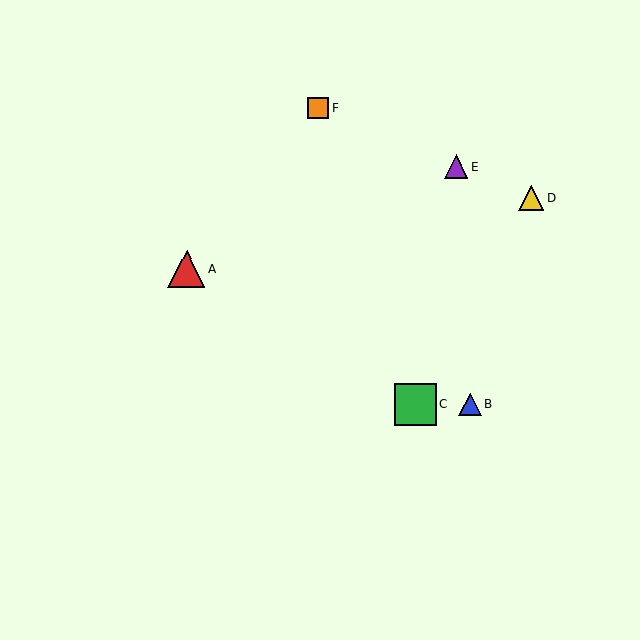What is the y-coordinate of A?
Object A is at y≈269.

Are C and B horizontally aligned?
Yes, both are at y≈404.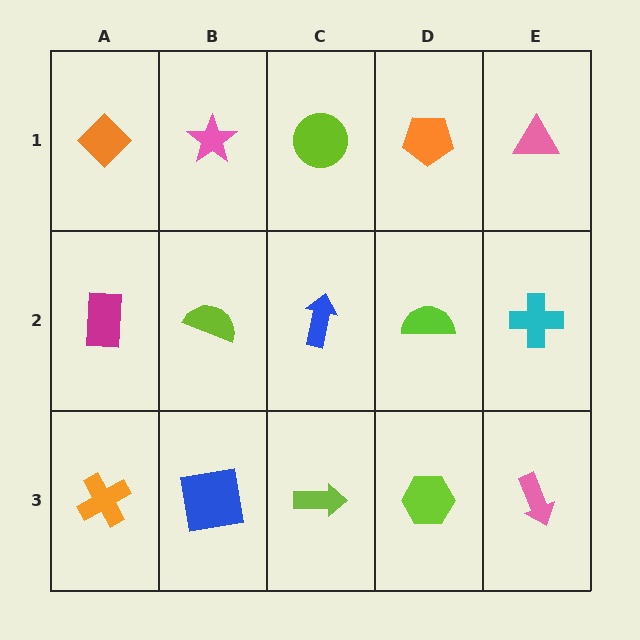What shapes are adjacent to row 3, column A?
A magenta rectangle (row 2, column A), a blue square (row 3, column B).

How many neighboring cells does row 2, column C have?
4.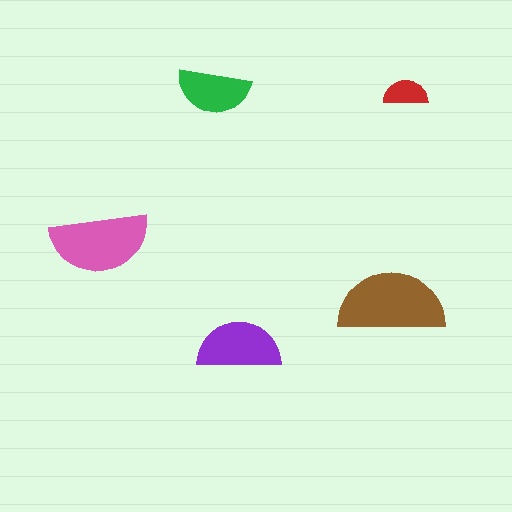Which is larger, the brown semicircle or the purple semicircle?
The brown one.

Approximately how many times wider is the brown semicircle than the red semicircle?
About 2.5 times wider.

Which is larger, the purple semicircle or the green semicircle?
The purple one.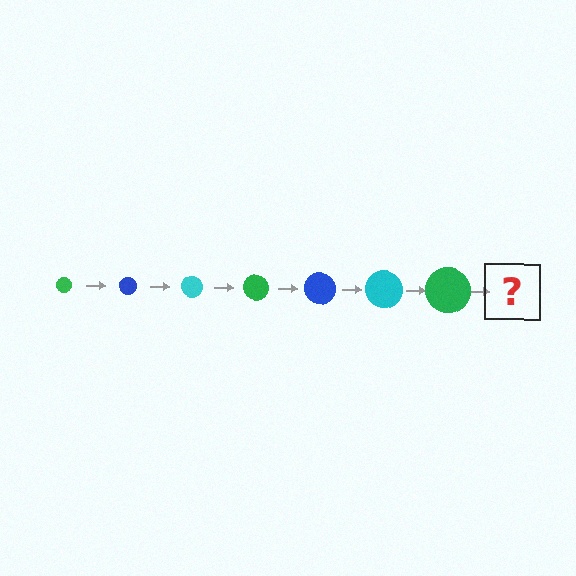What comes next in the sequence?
The next element should be a blue circle, larger than the previous one.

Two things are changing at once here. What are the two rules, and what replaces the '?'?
The two rules are that the circle grows larger each step and the color cycles through green, blue, and cyan. The '?' should be a blue circle, larger than the previous one.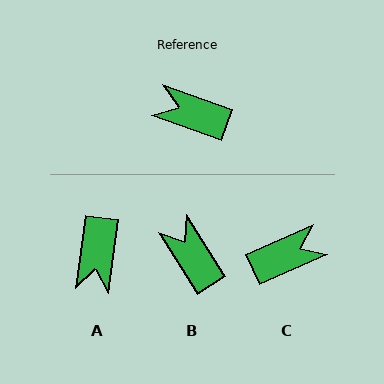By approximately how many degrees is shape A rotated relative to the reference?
Approximately 102 degrees counter-clockwise.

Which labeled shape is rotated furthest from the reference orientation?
C, about 136 degrees away.